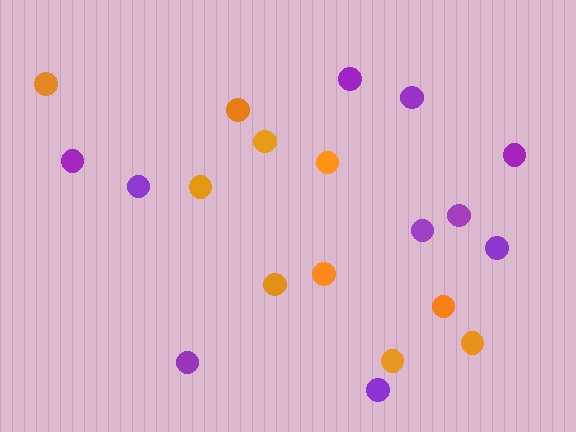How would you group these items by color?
There are 2 groups: one group of orange circles (10) and one group of purple circles (10).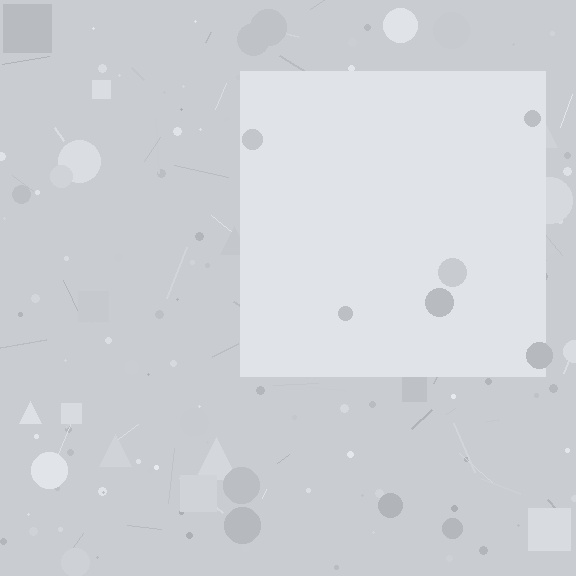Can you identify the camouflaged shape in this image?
The camouflaged shape is a square.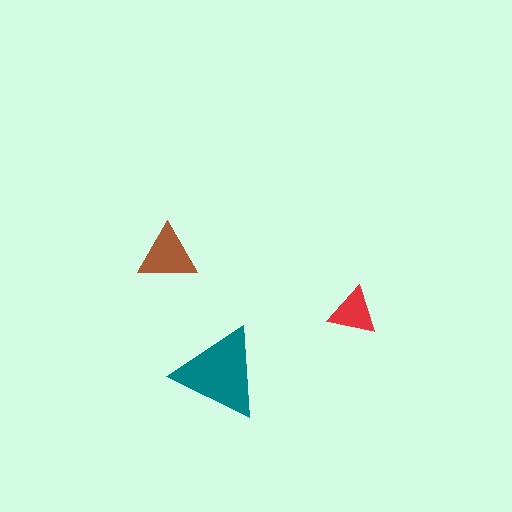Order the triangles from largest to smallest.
the teal one, the brown one, the red one.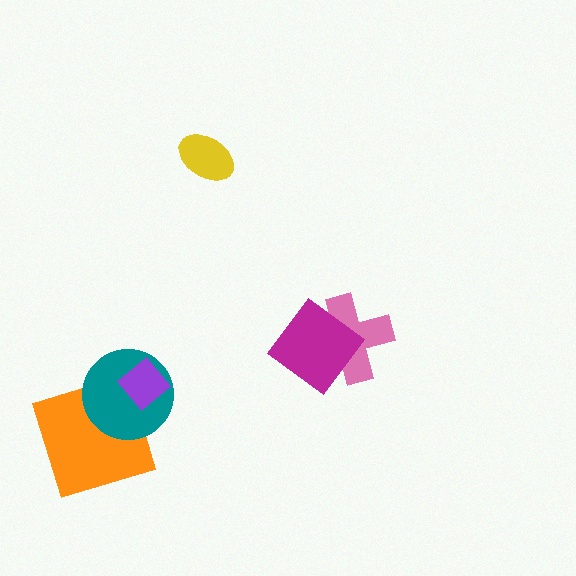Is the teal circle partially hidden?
Yes, it is partially covered by another shape.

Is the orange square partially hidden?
Yes, it is partially covered by another shape.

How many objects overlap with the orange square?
1 object overlaps with the orange square.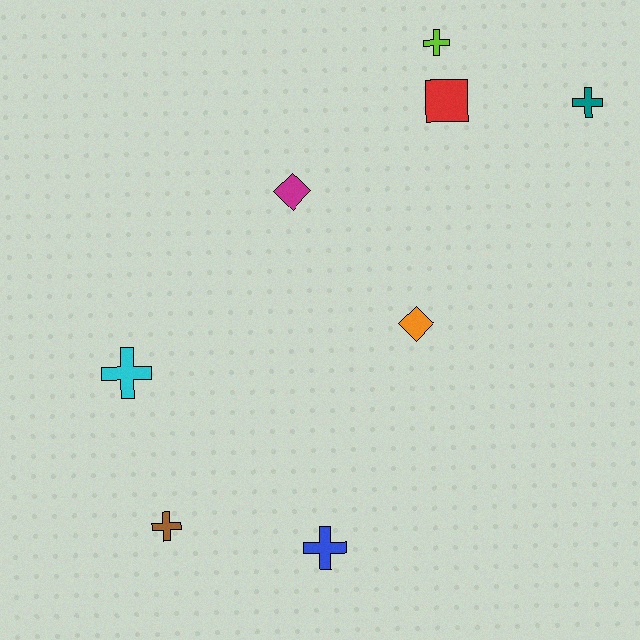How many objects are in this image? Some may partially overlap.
There are 8 objects.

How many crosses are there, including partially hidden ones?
There are 5 crosses.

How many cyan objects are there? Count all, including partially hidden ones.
There is 1 cyan object.